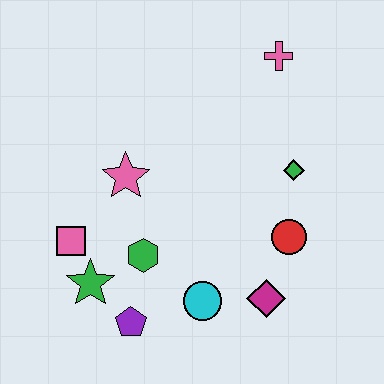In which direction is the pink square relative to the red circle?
The pink square is to the left of the red circle.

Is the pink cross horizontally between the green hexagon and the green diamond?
Yes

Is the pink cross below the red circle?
No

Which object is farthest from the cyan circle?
The pink cross is farthest from the cyan circle.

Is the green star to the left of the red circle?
Yes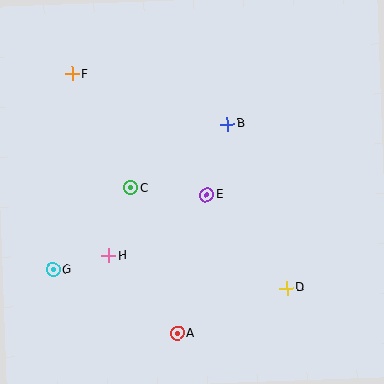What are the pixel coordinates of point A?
Point A is at (177, 334).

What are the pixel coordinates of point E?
Point E is at (207, 195).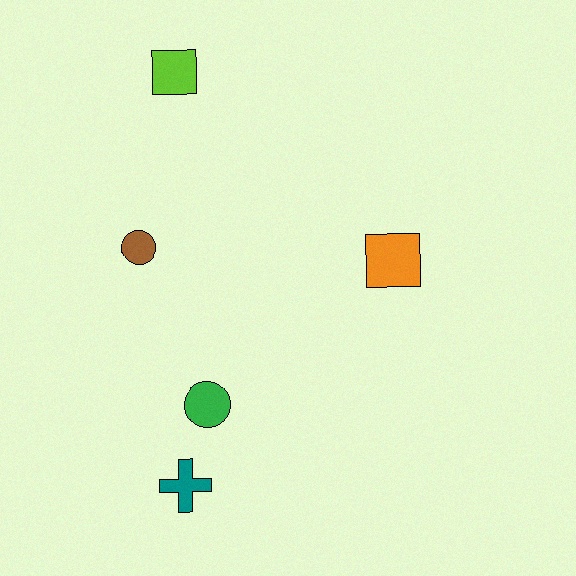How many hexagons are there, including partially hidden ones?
There are no hexagons.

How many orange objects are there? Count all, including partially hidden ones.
There is 1 orange object.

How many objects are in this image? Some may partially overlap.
There are 5 objects.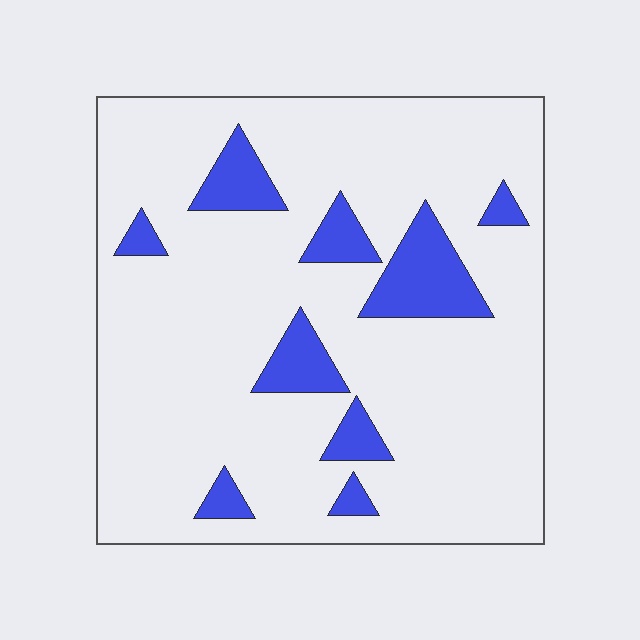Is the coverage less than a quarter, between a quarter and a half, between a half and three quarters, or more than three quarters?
Less than a quarter.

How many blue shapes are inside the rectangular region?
9.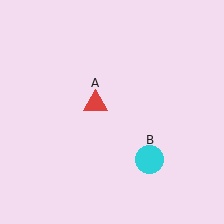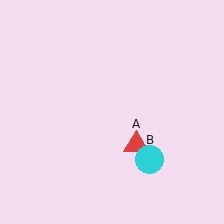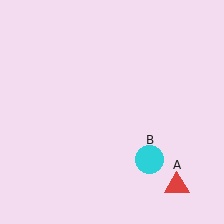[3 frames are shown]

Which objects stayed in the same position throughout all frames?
Cyan circle (object B) remained stationary.